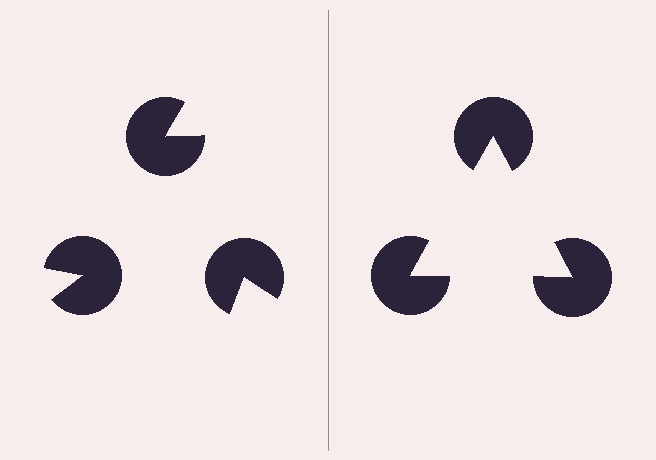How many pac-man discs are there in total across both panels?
6 — 3 on each side.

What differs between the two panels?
The pac-man discs are positioned identically on both sides; only the wedge orientations differ. On the right they align to a triangle; on the left they are misaligned.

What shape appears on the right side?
An illusory triangle.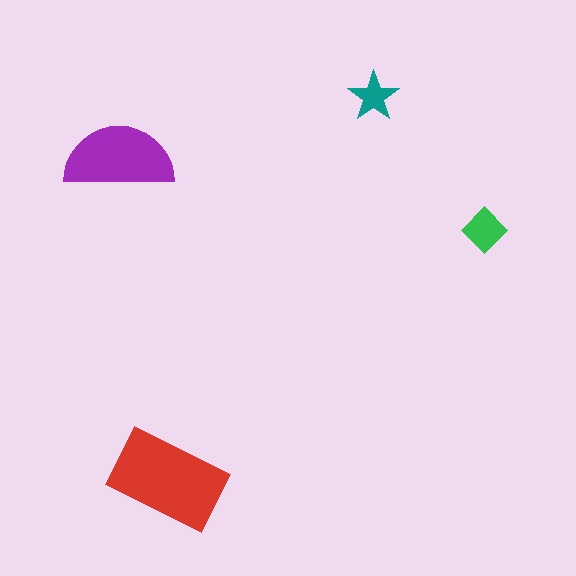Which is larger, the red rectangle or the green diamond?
The red rectangle.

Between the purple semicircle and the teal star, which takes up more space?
The purple semicircle.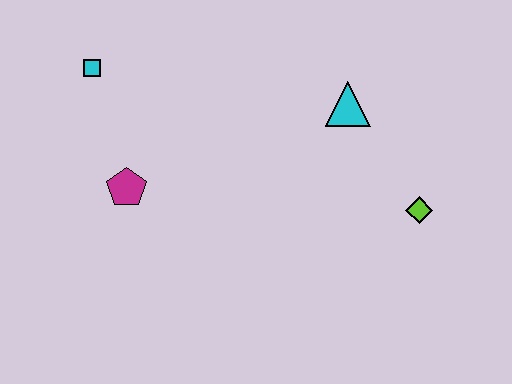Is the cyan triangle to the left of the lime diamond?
Yes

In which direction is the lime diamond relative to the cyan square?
The lime diamond is to the right of the cyan square.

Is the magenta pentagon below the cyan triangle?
Yes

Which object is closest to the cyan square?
The magenta pentagon is closest to the cyan square.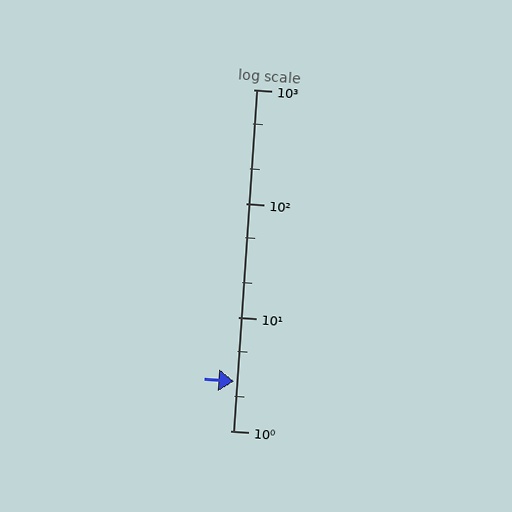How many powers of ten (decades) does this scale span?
The scale spans 3 decades, from 1 to 1000.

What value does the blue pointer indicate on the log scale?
The pointer indicates approximately 2.7.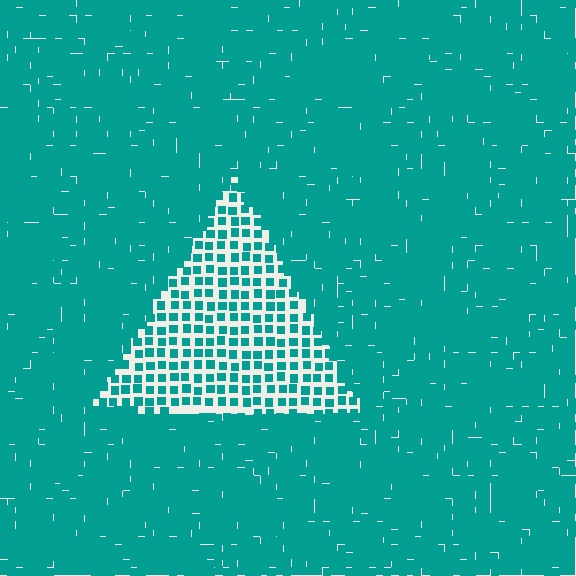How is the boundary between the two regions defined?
The boundary is defined by a change in element density (approximately 2.4x ratio). All elements are the same color, size, and shape.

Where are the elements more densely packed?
The elements are more densely packed outside the triangle boundary.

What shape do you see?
I see a triangle.